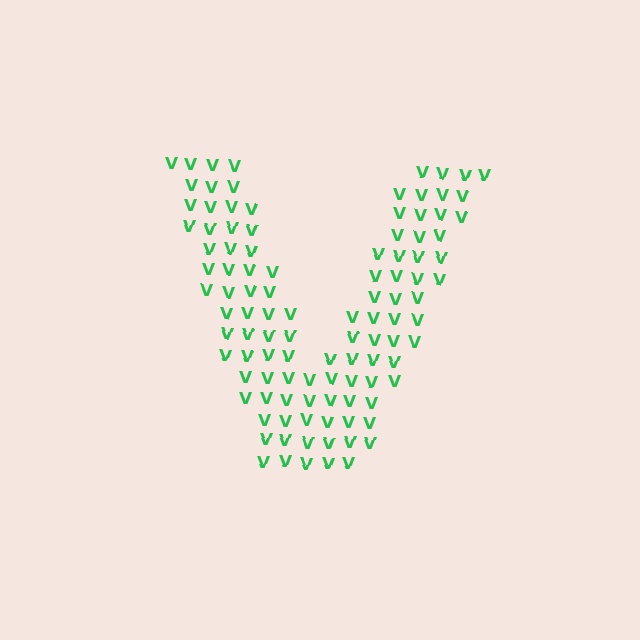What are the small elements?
The small elements are letter V's.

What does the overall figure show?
The overall figure shows the letter V.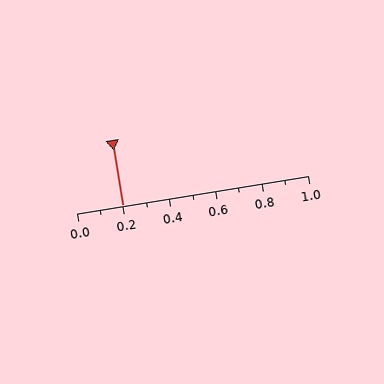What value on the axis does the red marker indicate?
The marker indicates approximately 0.2.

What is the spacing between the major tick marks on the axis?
The major ticks are spaced 0.2 apart.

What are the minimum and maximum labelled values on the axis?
The axis runs from 0.0 to 1.0.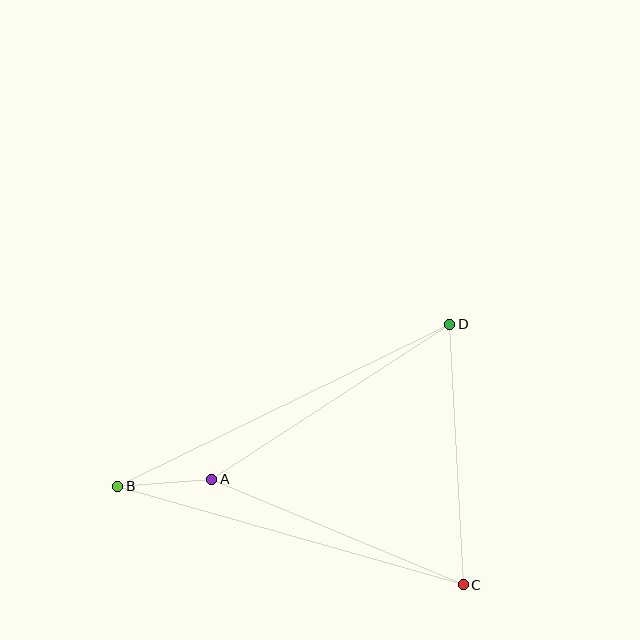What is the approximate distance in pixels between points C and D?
The distance between C and D is approximately 261 pixels.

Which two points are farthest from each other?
Points B and D are farthest from each other.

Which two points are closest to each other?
Points A and B are closest to each other.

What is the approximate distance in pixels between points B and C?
The distance between B and C is approximately 359 pixels.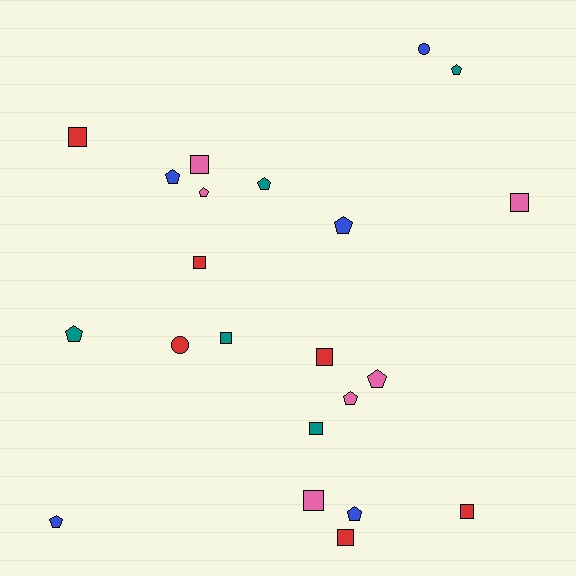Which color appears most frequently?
Pink, with 6 objects.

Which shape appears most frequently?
Pentagon, with 10 objects.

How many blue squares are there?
There are no blue squares.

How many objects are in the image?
There are 22 objects.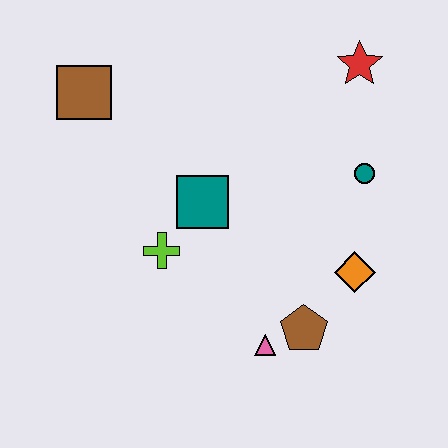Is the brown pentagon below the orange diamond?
Yes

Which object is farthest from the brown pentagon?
The brown square is farthest from the brown pentagon.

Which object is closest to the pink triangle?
The brown pentagon is closest to the pink triangle.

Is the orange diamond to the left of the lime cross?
No